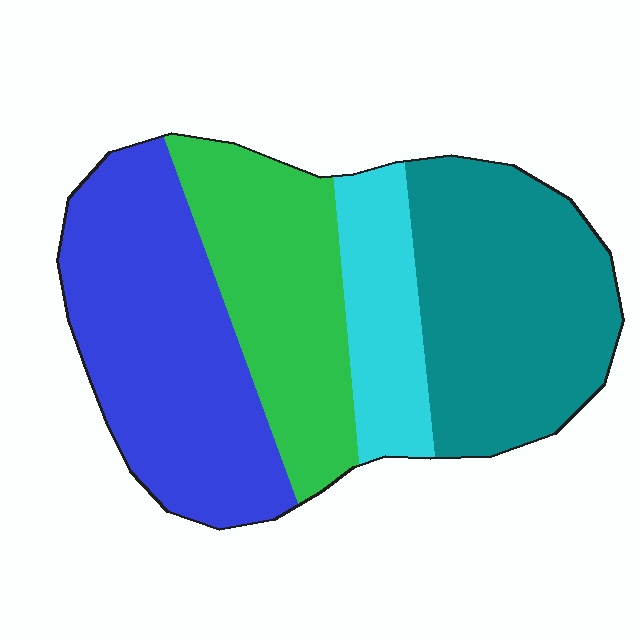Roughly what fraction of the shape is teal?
Teal takes up about one third (1/3) of the shape.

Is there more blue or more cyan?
Blue.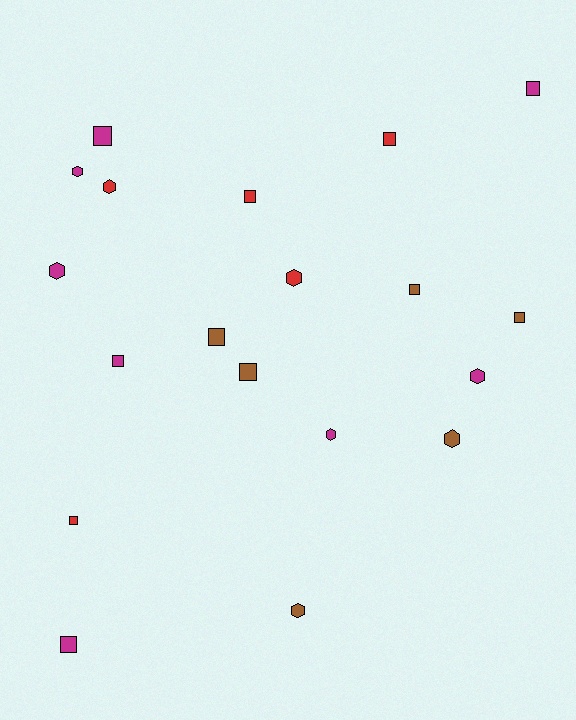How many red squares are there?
There are 3 red squares.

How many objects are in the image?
There are 19 objects.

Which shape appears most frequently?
Square, with 11 objects.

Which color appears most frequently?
Magenta, with 8 objects.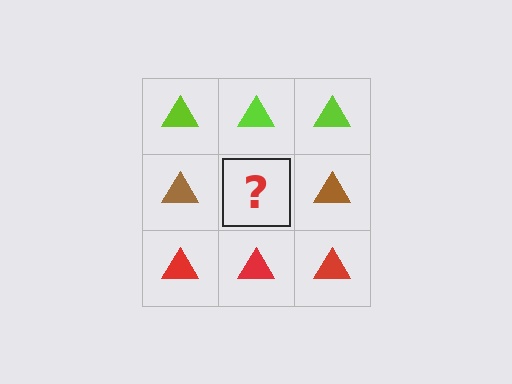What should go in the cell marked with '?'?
The missing cell should contain a brown triangle.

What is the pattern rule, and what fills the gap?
The rule is that each row has a consistent color. The gap should be filled with a brown triangle.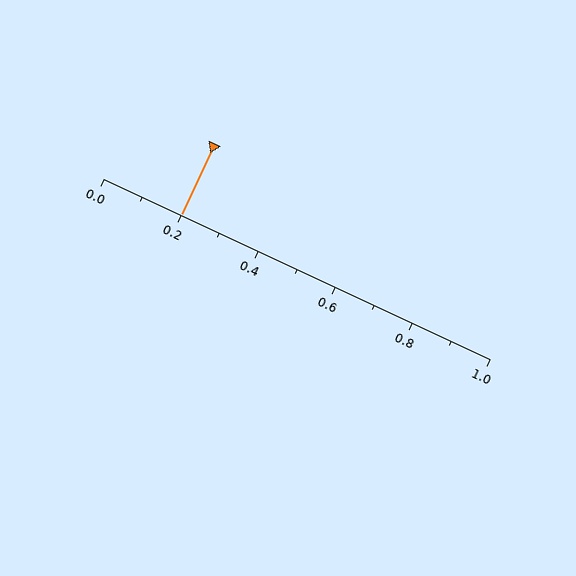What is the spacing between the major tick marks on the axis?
The major ticks are spaced 0.2 apart.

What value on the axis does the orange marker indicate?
The marker indicates approximately 0.2.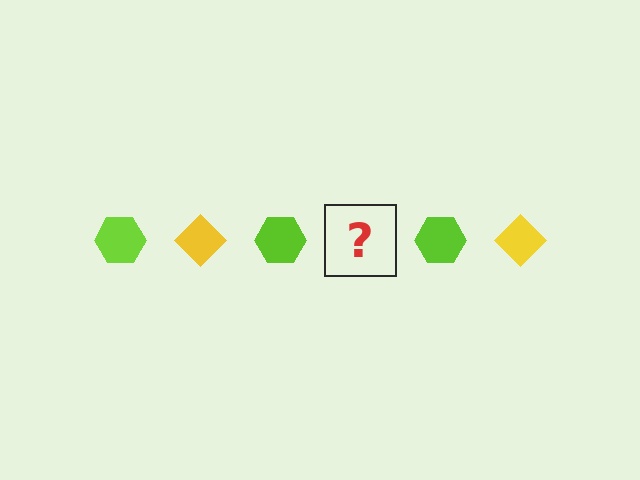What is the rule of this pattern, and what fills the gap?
The rule is that the pattern alternates between lime hexagon and yellow diamond. The gap should be filled with a yellow diamond.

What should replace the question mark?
The question mark should be replaced with a yellow diamond.